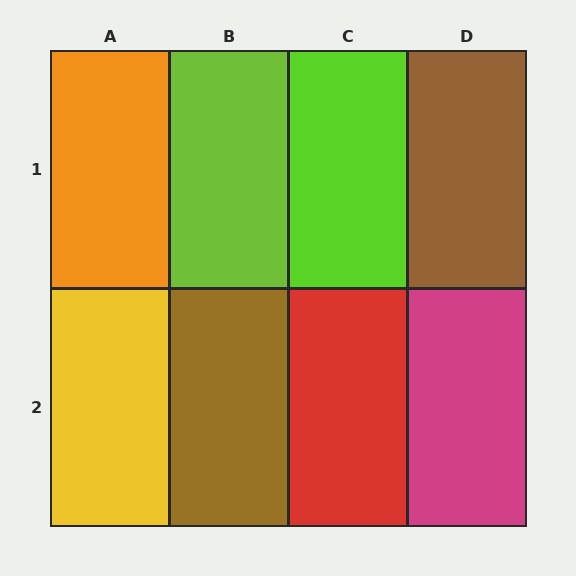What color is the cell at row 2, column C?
Red.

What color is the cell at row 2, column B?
Brown.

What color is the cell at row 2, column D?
Magenta.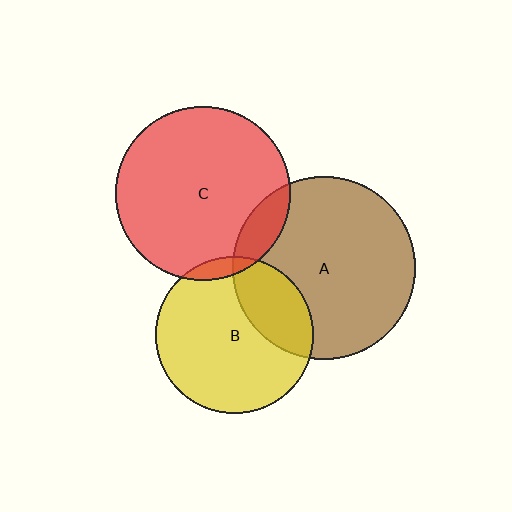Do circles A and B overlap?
Yes.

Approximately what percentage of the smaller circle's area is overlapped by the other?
Approximately 25%.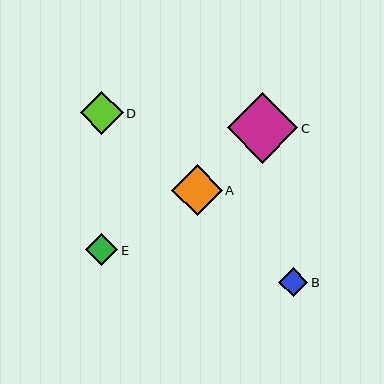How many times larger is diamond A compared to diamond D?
Diamond A is approximately 1.2 times the size of diamond D.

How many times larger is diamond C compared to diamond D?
Diamond C is approximately 1.6 times the size of diamond D.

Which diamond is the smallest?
Diamond B is the smallest with a size of approximately 29 pixels.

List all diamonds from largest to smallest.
From largest to smallest: C, A, D, E, B.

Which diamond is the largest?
Diamond C is the largest with a size of approximately 71 pixels.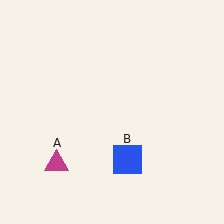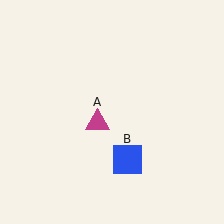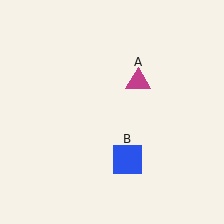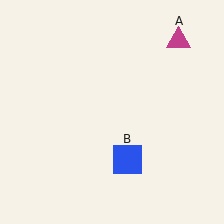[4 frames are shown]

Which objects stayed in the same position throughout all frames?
Blue square (object B) remained stationary.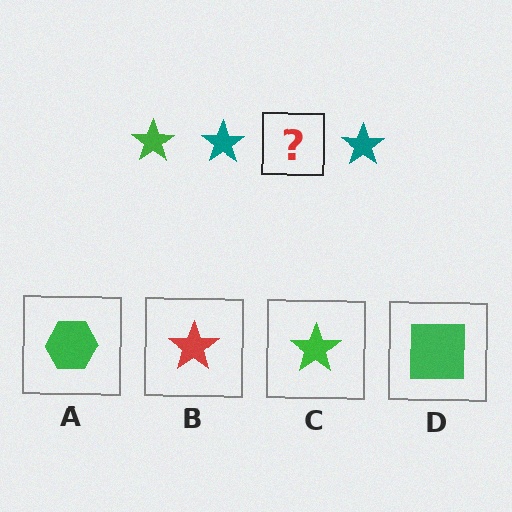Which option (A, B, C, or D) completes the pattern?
C.